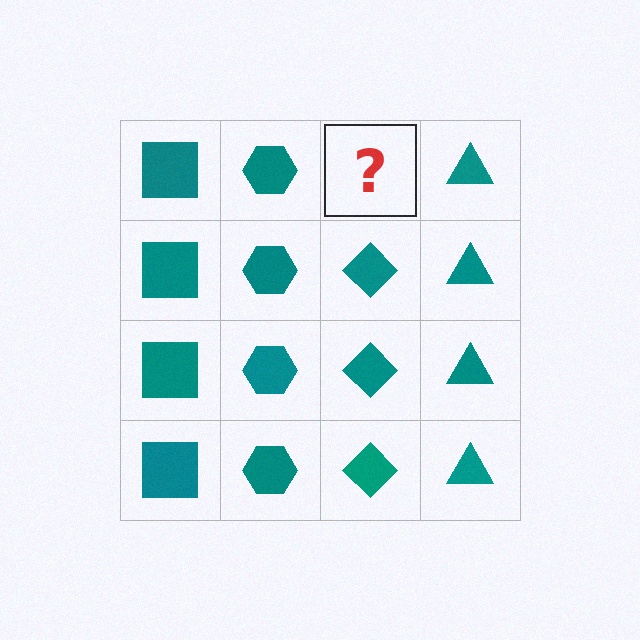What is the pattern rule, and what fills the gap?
The rule is that each column has a consistent shape. The gap should be filled with a teal diamond.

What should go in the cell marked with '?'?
The missing cell should contain a teal diamond.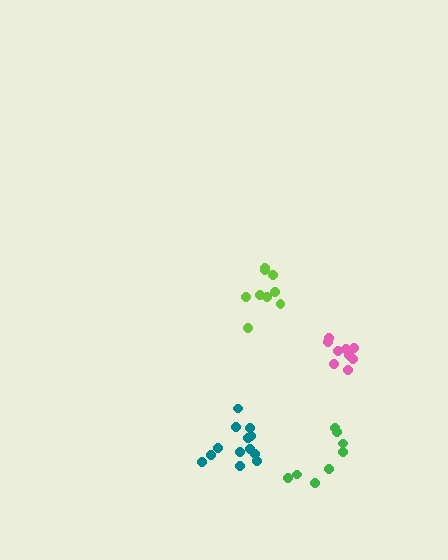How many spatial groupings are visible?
There are 4 spatial groupings.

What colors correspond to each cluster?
The clusters are colored: lime, pink, green, teal.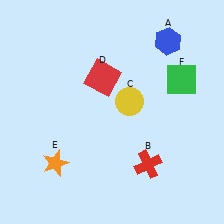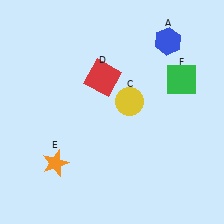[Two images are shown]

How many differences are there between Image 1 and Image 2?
There is 1 difference between the two images.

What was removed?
The red cross (B) was removed in Image 2.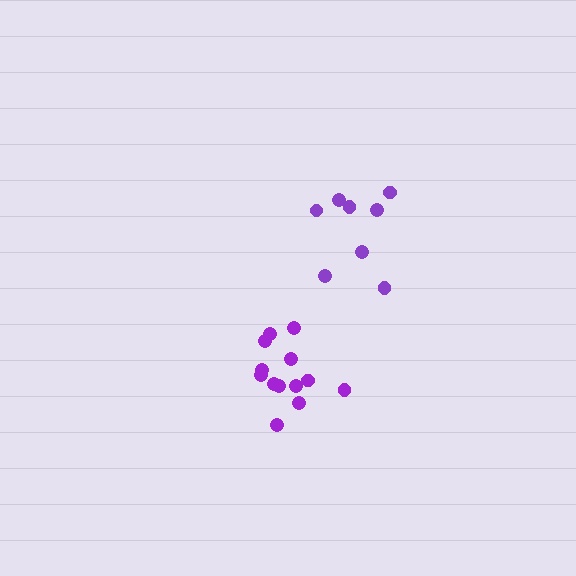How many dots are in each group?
Group 1: 13 dots, Group 2: 8 dots (21 total).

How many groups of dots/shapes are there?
There are 2 groups.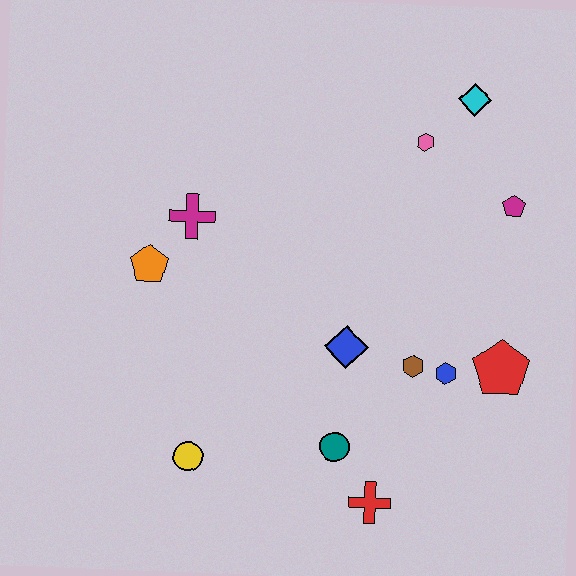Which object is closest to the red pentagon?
The blue hexagon is closest to the red pentagon.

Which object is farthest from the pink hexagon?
The yellow circle is farthest from the pink hexagon.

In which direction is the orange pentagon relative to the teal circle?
The orange pentagon is to the left of the teal circle.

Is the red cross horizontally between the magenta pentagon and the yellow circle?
Yes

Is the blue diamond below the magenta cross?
Yes